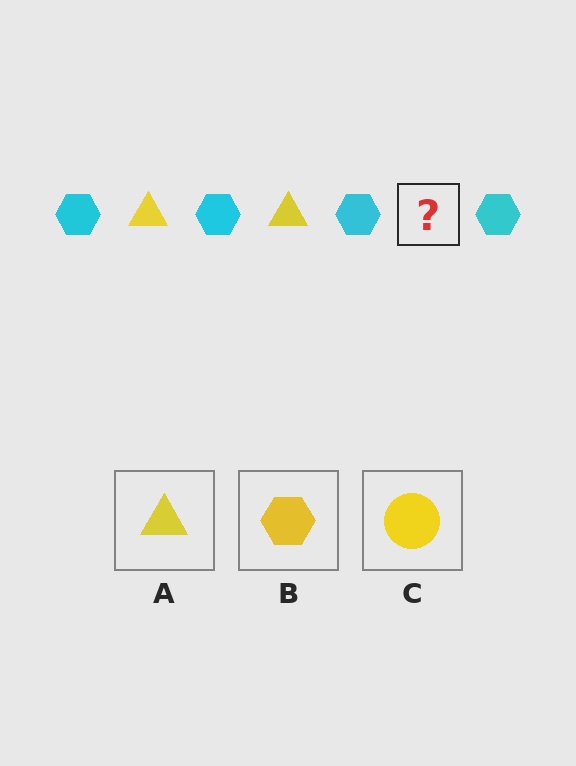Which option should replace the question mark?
Option A.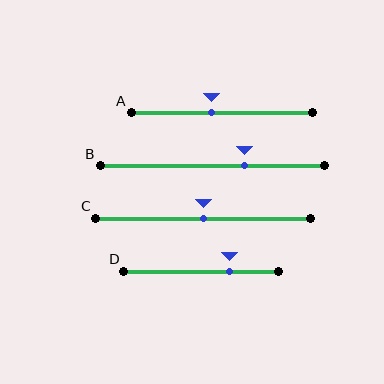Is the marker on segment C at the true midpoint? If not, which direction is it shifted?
Yes, the marker on segment C is at the true midpoint.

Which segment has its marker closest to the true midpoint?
Segment C has its marker closest to the true midpoint.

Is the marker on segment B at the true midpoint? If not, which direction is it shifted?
No, the marker on segment B is shifted to the right by about 15% of the segment length.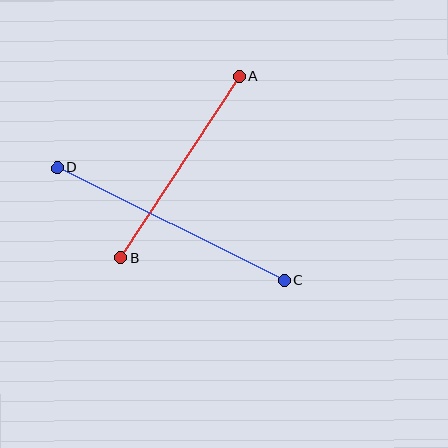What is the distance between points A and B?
The distance is approximately 217 pixels.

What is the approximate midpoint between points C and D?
The midpoint is at approximately (171, 224) pixels.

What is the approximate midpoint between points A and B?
The midpoint is at approximately (180, 167) pixels.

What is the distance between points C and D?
The distance is approximately 253 pixels.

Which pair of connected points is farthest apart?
Points C and D are farthest apart.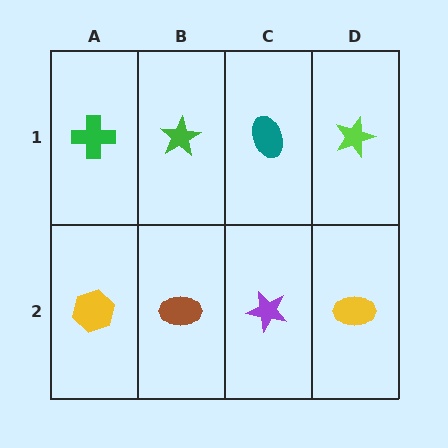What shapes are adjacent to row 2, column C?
A teal ellipse (row 1, column C), a brown ellipse (row 2, column B), a yellow ellipse (row 2, column D).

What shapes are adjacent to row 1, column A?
A yellow hexagon (row 2, column A), a green star (row 1, column B).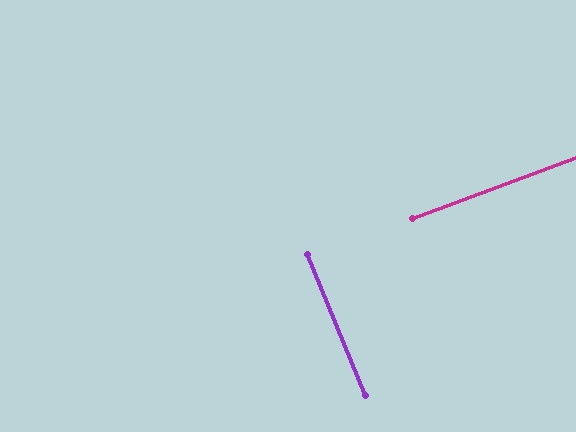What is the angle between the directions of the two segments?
Approximately 88 degrees.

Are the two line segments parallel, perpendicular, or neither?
Perpendicular — they meet at approximately 88°.